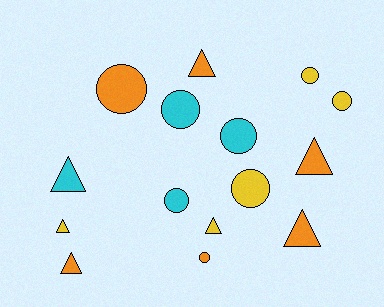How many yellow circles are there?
There are 3 yellow circles.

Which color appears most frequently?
Orange, with 6 objects.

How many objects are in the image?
There are 15 objects.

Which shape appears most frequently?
Circle, with 8 objects.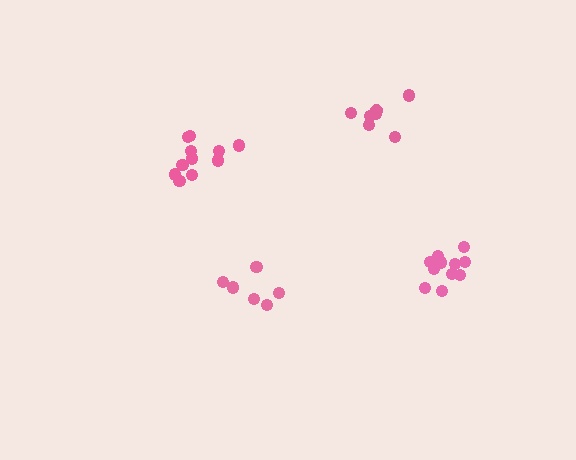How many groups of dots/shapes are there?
There are 4 groups.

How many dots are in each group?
Group 1: 6 dots, Group 2: 11 dots, Group 3: 11 dots, Group 4: 7 dots (35 total).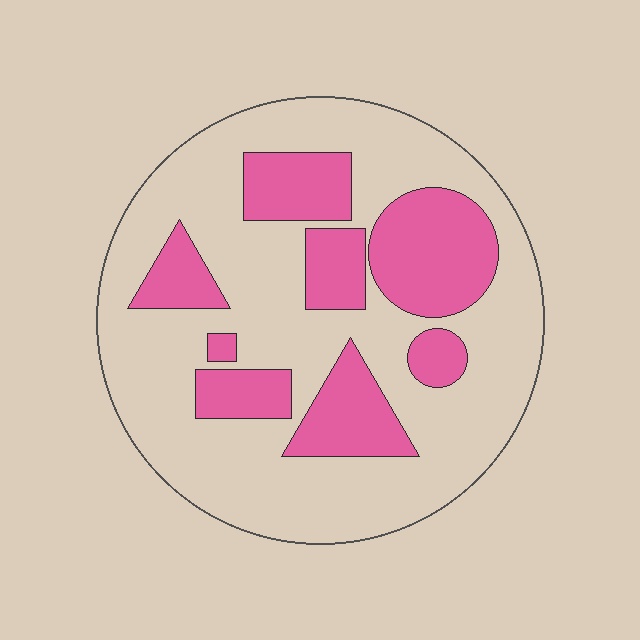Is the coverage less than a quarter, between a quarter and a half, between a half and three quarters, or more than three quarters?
Between a quarter and a half.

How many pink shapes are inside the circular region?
8.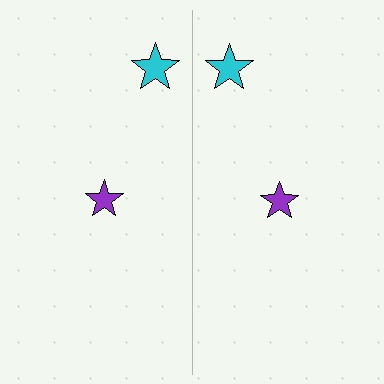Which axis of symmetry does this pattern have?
The pattern has a vertical axis of symmetry running through the center of the image.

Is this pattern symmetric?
Yes, this pattern has bilateral (reflection) symmetry.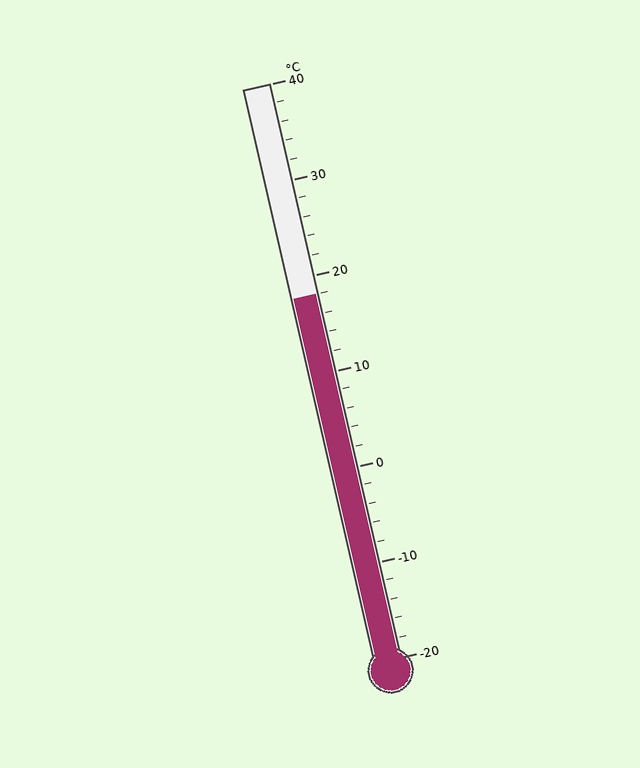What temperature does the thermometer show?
The thermometer shows approximately 18°C.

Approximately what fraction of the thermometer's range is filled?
The thermometer is filled to approximately 65% of its range.